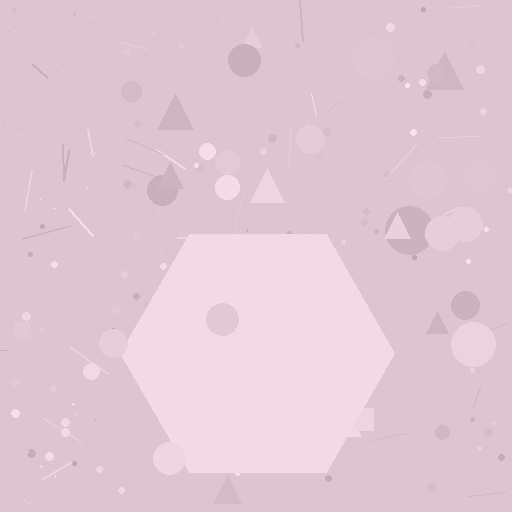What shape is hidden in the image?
A hexagon is hidden in the image.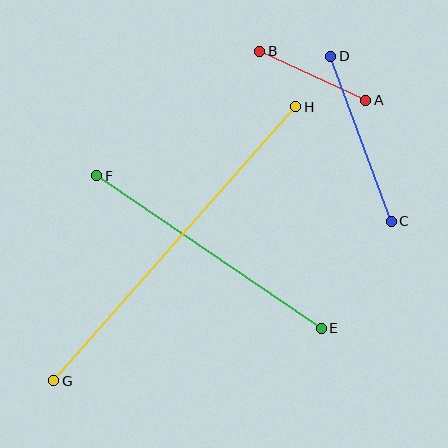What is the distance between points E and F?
The distance is approximately 271 pixels.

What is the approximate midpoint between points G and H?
The midpoint is at approximately (175, 244) pixels.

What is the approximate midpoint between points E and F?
The midpoint is at approximately (209, 252) pixels.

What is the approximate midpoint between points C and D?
The midpoint is at approximately (361, 139) pixels.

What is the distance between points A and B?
The distance is approximately 117 pixels.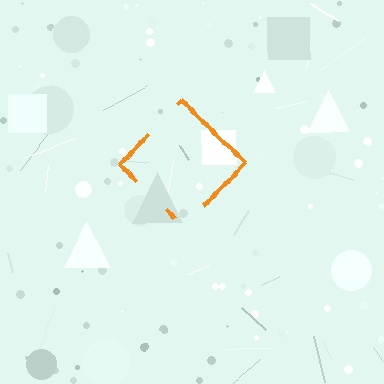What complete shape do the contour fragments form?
The contour fragments form a diamond.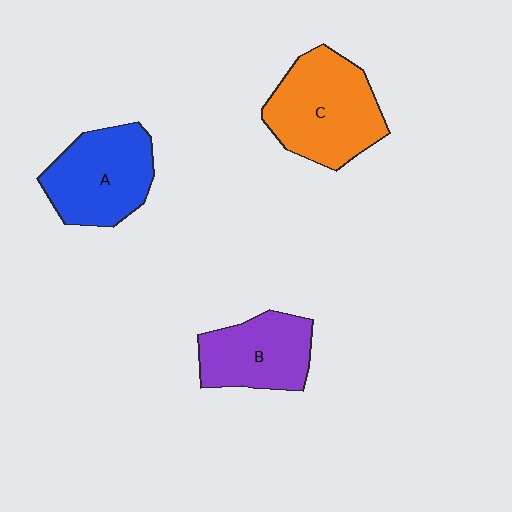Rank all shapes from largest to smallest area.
From largest to smallest: C (orange), A (blue), B (purple).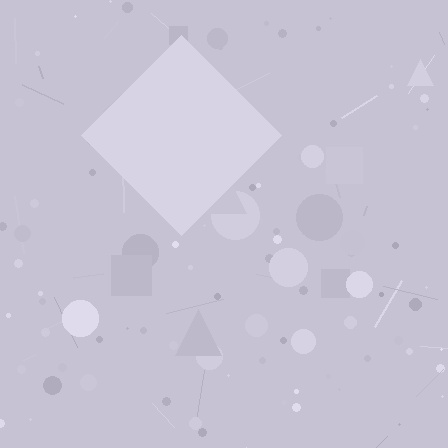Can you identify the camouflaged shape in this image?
The camouflaged shape is a diamond.